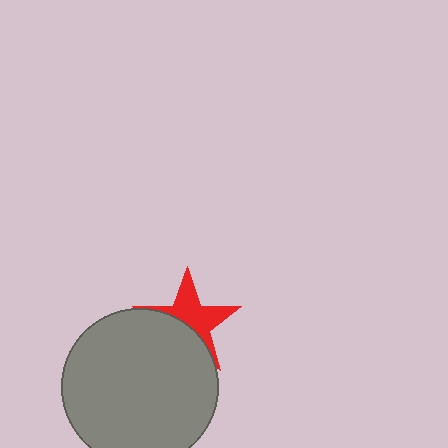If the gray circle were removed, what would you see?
You would see the complete red star.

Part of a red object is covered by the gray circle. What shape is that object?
It is a star.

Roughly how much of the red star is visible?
About half of it is visible (roughly 53%).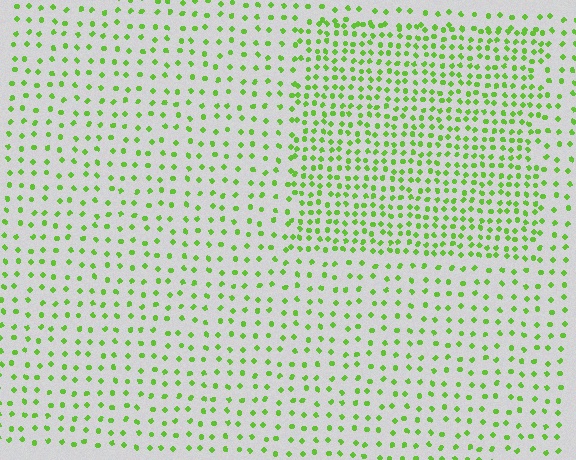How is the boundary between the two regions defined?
The boundary is defined by a change in element density (approximately 2.0x ratio). All elements are the same color, size, and shape.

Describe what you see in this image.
The image contains small lime elements arranged at two different densities. A rectangle-shaped region is visible where the elements are more densely packed than the surrounding area.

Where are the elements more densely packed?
The elements are more densely packed inside the rectangle boundary.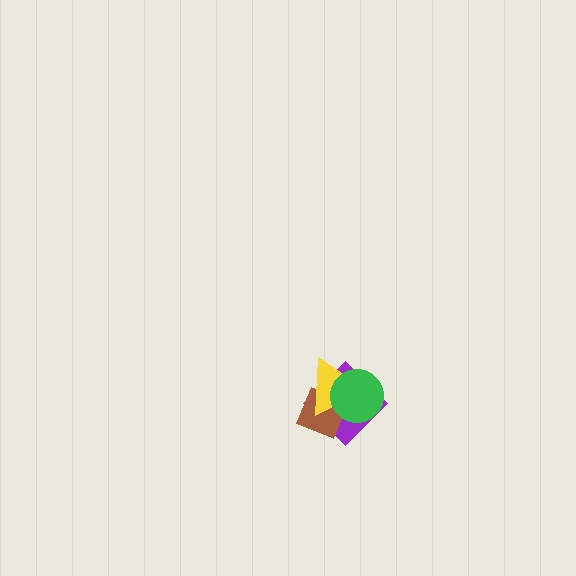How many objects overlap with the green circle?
3 objects overlap with the green circle.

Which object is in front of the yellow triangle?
The green circle is in front of the yellow triangle.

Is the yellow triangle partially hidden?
Yes, it is partially covered by another shape.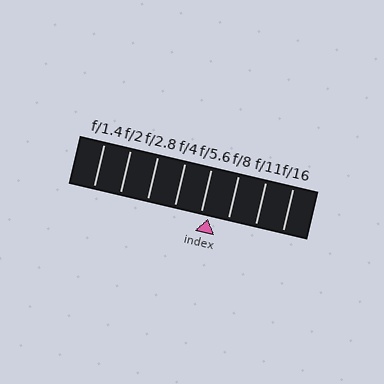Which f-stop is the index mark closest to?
The index mark is closest to f/5.6.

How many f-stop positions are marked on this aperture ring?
There are 8 f-stop positions marked.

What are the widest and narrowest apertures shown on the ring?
The widest aperture shown is f/1.4 and the narrowest is f/16.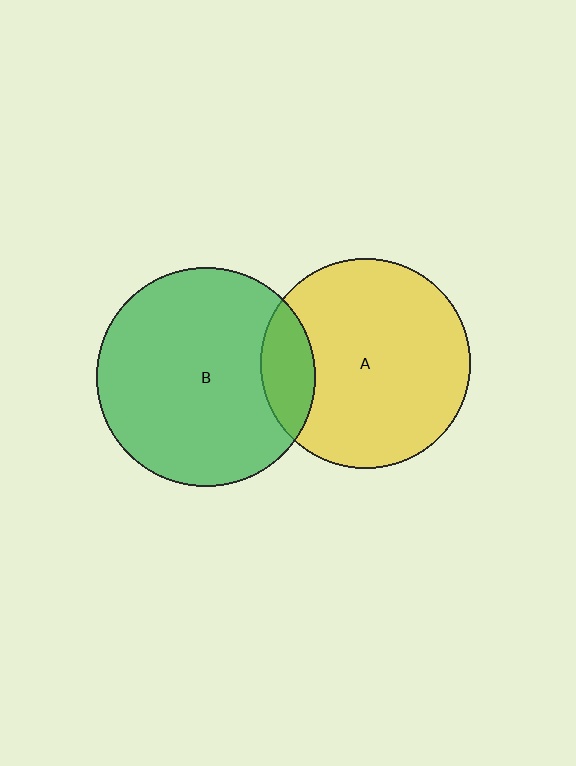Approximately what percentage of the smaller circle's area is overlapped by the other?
Approximately 15%.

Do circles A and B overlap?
Yes.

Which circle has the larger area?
Circle B (green).